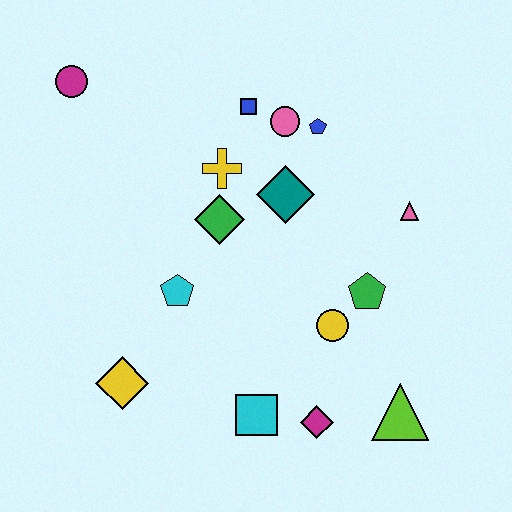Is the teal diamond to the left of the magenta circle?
No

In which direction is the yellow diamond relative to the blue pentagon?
The yellow diamond is below the blue pentagon.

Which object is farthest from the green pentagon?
The magenta circle is farthest from the green pentagon.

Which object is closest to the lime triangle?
The magenta diamond is closest to the lime triangle.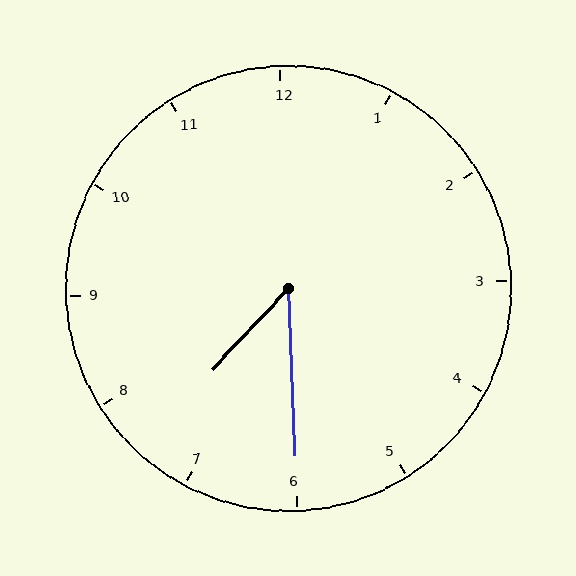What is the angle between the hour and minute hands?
Approximately 45 degrees.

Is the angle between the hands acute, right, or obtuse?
It is acute.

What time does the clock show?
7:30.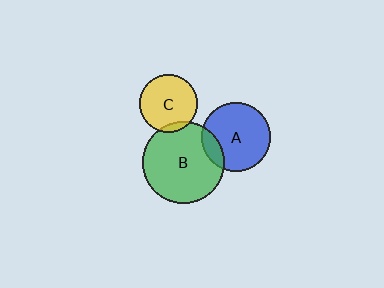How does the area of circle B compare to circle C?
Approximately 2.0 times.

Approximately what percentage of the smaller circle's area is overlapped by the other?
Approximately 10%.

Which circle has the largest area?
Circle B (green).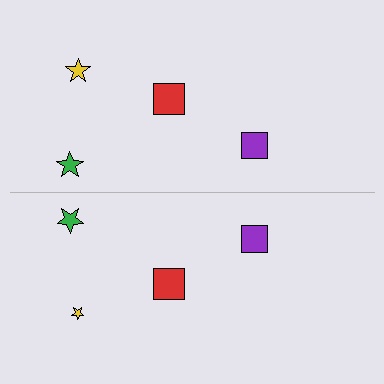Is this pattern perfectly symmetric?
No, the pattern is not perfectly symmetric. The yellow star on the bottom side has a different size than its mirror counterpart.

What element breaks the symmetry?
The yellow star on the bottom side has a different size than its mirror counterpart.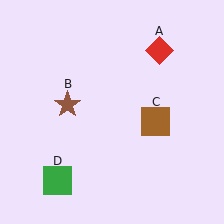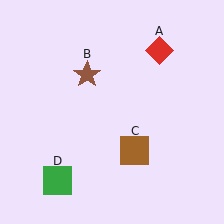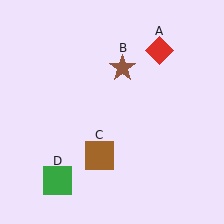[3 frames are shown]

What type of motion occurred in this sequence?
The brown star (object B), brown square (object C) rotated clockwise around the center of the scene.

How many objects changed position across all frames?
2 objects changed position: brown star (object B), brown square (object C).